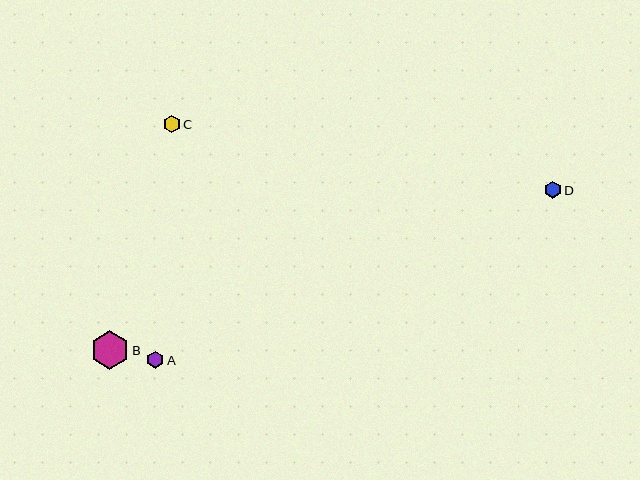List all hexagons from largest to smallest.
From largest to smallest: B, D, C, A.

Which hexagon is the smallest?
Hexagon A is the smallest with a size of approximately 17 pixels.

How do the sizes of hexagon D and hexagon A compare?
Hexagon D and hexagon A are approximately the same size.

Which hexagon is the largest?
Hexagon B is the largest with a size of approximately 38 pixels.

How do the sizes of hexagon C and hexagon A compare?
Hexagon C and hexagon A are approximately the same size.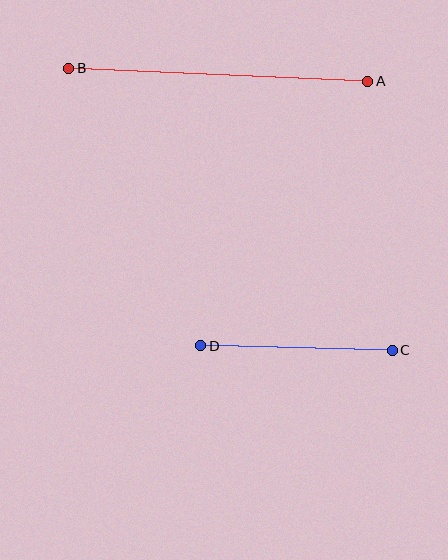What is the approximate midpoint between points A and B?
The midpoint is at approximately (218, 75) pixels.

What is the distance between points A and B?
The distance is approximately 300 pixels.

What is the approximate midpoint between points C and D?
The midpoint is at approximately (297, 348) pixels.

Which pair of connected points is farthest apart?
Points A and B are farthest apart.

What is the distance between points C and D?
The distance is approximately 191 pixels.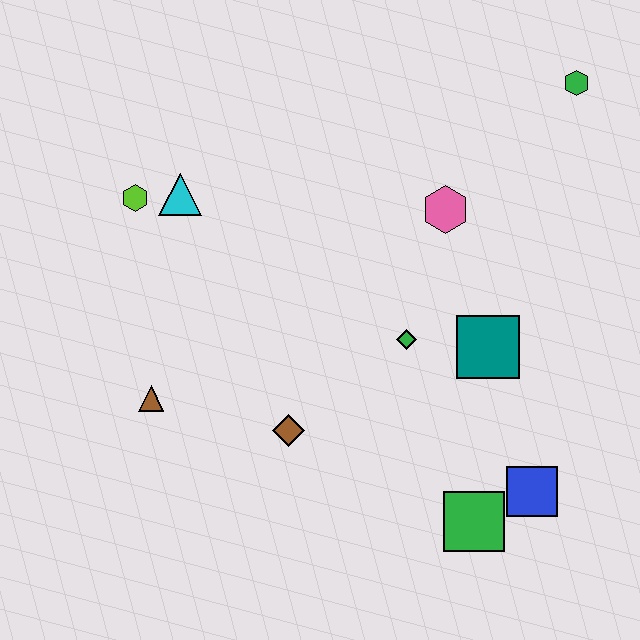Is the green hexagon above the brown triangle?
Yes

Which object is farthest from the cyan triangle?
The blue square is farthest from the cyan triangle.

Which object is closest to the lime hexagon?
The cyan triangle is closest to the lime hexagon.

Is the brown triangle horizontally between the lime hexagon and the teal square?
Yes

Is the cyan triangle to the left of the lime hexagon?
No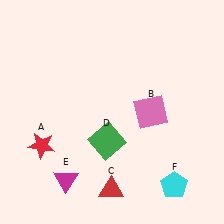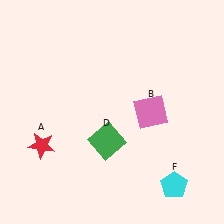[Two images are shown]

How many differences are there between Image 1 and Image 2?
There are 2 differences between the two images.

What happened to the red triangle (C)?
The red triangle (C) was removed in Image 2. It was in the bottom-left area of Image 1.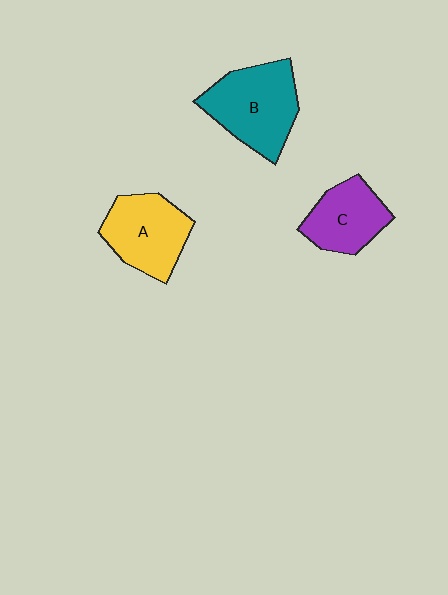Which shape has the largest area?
Shape B (teal).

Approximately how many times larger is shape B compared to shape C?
Approximately 1.4 times.